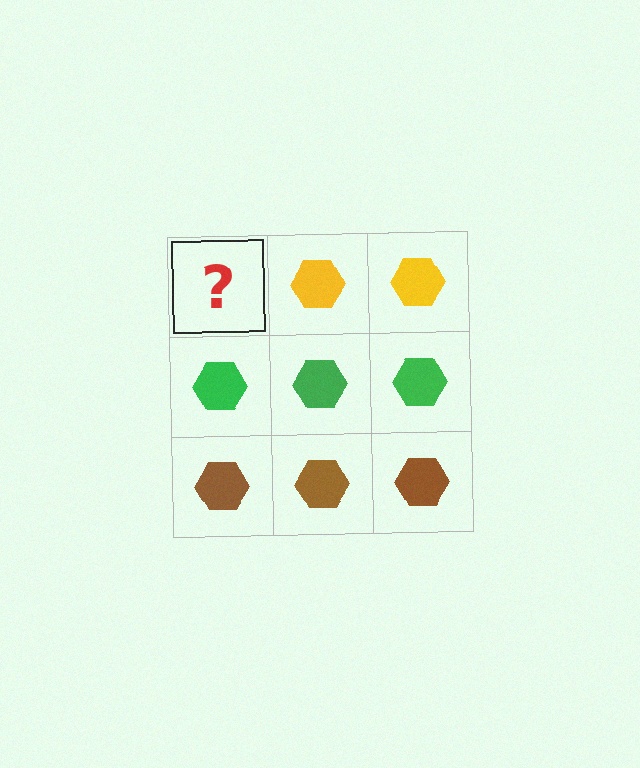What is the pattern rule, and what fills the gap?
The rule is that each row has a consistent color. The gap should be filled with a yellow hexagon.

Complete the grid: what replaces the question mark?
The question mark should be replaced with a yellow hexagon.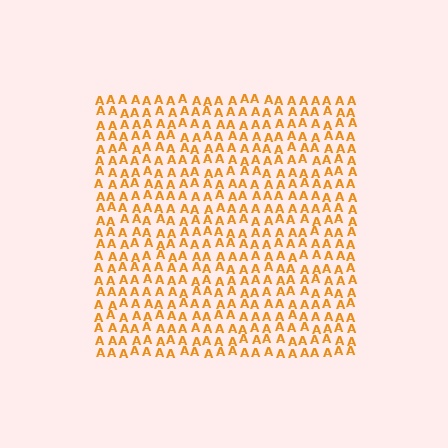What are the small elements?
The small elements are letter A's.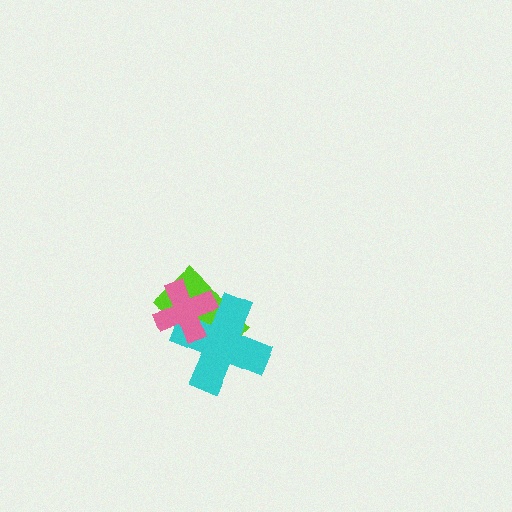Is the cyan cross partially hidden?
Yes, it is partially covered by another shape.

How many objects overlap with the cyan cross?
2 objects overlap with the cyan cross.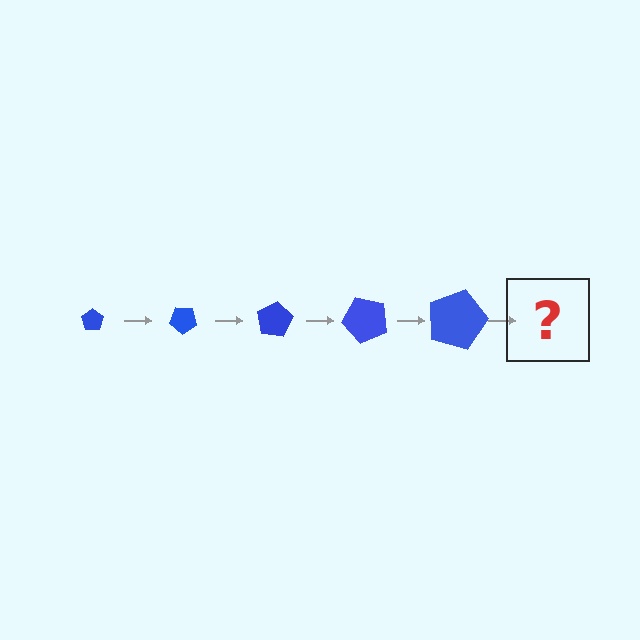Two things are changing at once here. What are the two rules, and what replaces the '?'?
The two rules are that the pentagon grows larger each step and it rotates 40 degrees each step. The '?' should be a pentagon, larger than the previous one and rotated 200 degrees from the start.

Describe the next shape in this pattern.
It should be a pentagon, larger than the previous one and rotated 200 degrees from the start.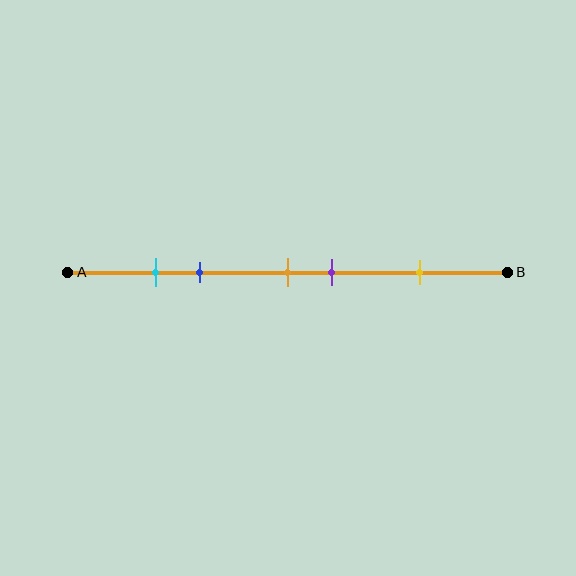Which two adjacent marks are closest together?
The cyan and blue marks are the closest adjacent pair.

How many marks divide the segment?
There are 5 marks dividing the segment.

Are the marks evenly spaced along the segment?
No, the marks are not evenly spaced.